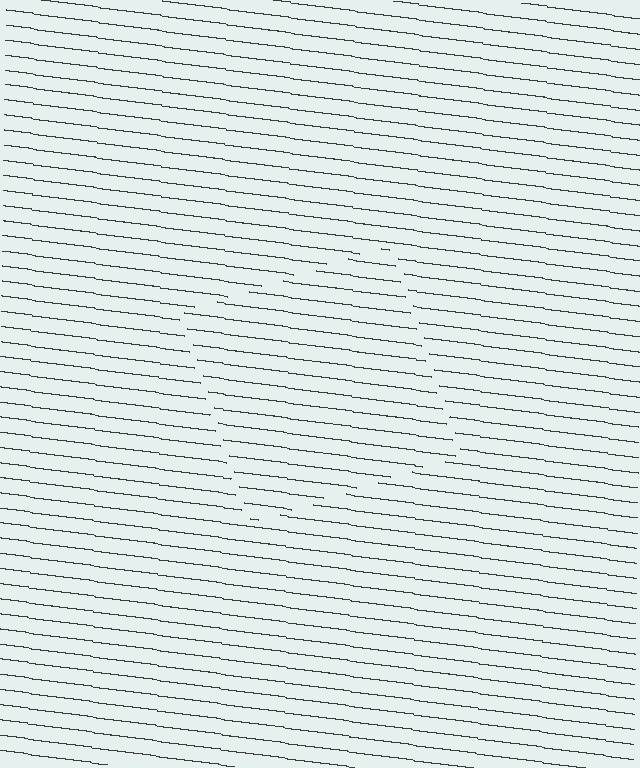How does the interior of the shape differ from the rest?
The interior of the shape contains the same grating, shifted by half a period — the contour is defined by the phase discontinuity where line-ends from the inner and outer gratings abut.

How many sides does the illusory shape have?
4 sides — the line-ends trace a square.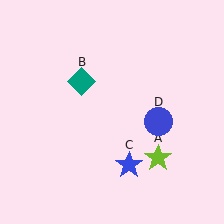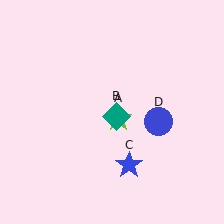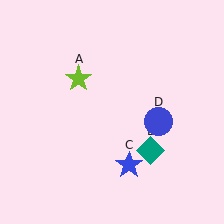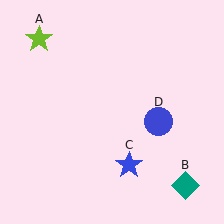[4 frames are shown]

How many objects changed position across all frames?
2 objects changed position: lime star (object A), teal diamond (object B).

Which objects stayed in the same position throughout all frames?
Blue star (object C) and blue circle (object D) remained stationary.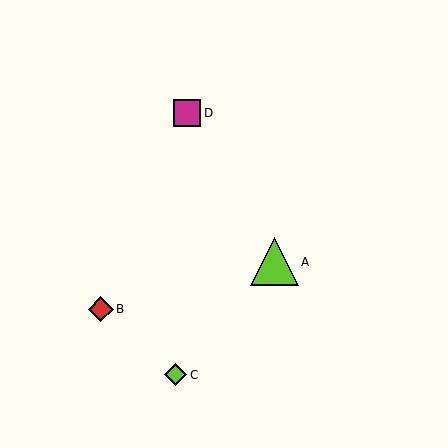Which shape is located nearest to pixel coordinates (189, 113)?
The magenta square (labeled D) at (187, 113) is nearest to that location.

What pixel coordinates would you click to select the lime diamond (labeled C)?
Click at (175, 375) to select the lime diamond C.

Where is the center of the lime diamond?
The center of the lime diamond is at (175, 375).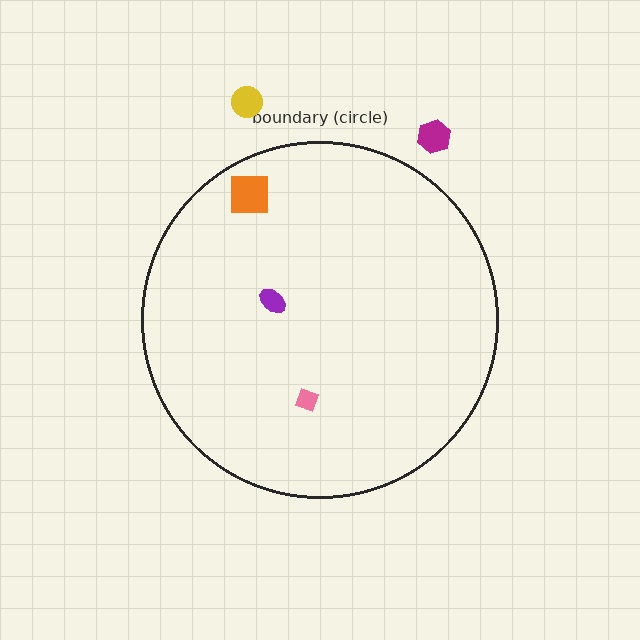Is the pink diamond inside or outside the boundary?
Inside.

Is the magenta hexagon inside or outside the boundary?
Outside.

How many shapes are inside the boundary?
3 inside, 2 outside.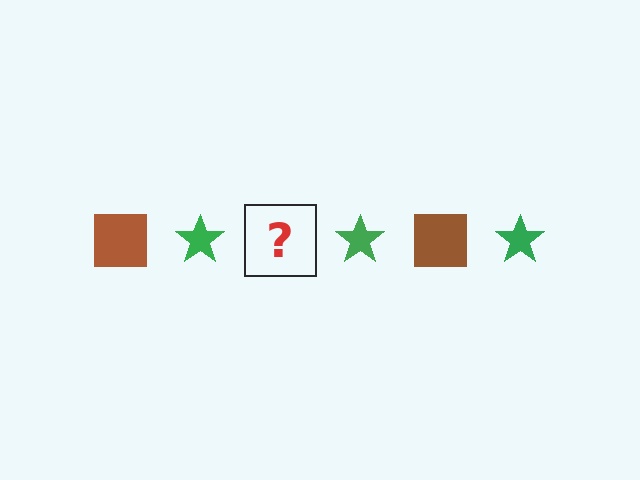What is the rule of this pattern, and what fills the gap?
The rule is that the pattern alternates between brown square and green star. The gap should be filled with a brown square.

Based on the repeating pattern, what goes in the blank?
The blank should be a brown square.